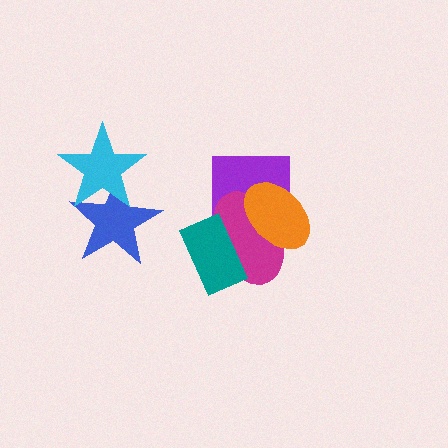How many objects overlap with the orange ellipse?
2 objects overlap with the orange ellipse.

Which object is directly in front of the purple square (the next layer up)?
The magenta ellipse is directly in front of the purple square.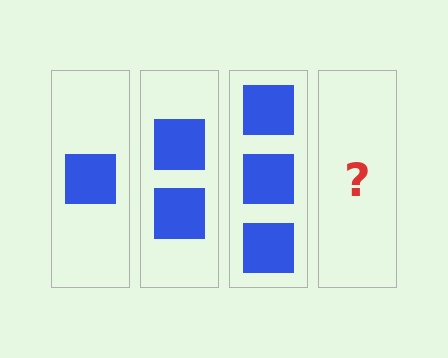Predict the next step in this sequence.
The next step is 4 squares.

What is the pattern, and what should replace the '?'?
The pattern is that each step adds one more square. The '?' should be 4 squares.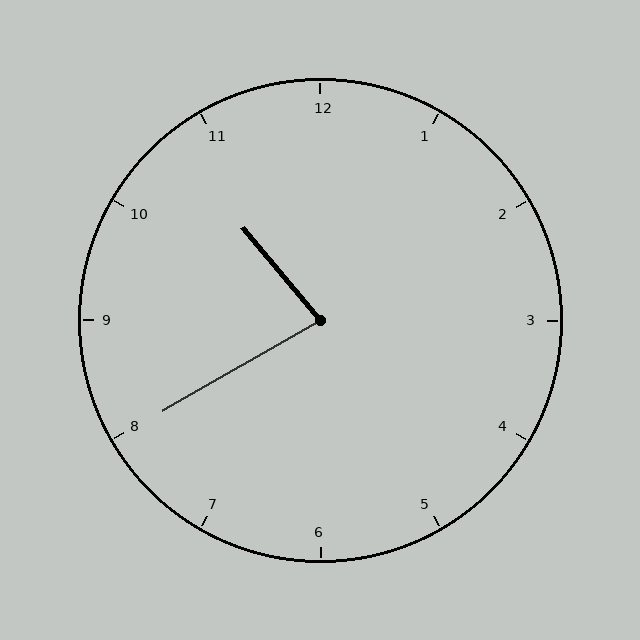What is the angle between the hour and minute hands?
Approximately 80 degrees.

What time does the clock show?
10:40.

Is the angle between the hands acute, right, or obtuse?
It is acute.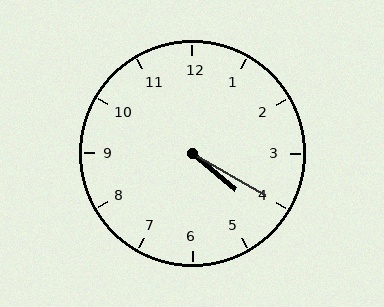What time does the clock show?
4:20.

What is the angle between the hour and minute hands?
Approximately 10 degrees.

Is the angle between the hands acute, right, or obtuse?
It is acute.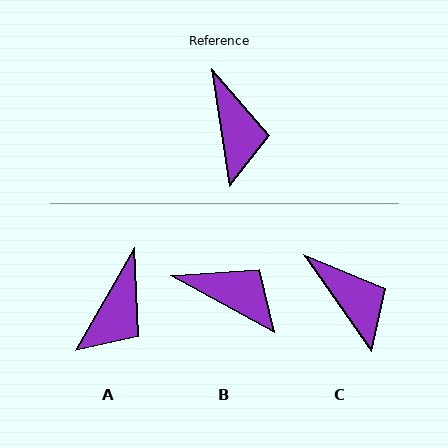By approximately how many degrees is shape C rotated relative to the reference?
Approximately 26 degrees counter-clockwise.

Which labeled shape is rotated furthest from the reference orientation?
B, about 52 degrees away.